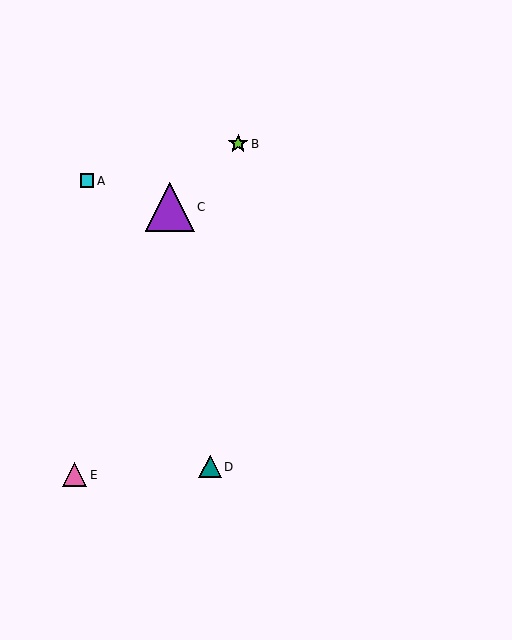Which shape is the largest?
The purple triangle (labeled C) is the largest.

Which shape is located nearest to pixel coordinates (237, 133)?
The lime star (labeled B) at (238, 144) is nearest to that location.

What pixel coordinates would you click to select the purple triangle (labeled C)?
Click at (170, 207) to select the purple triangle C.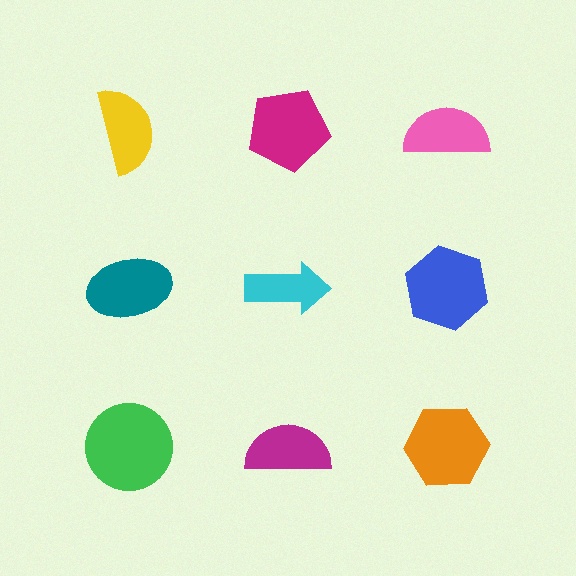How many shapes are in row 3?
3 shapes.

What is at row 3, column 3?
An orange hexagon.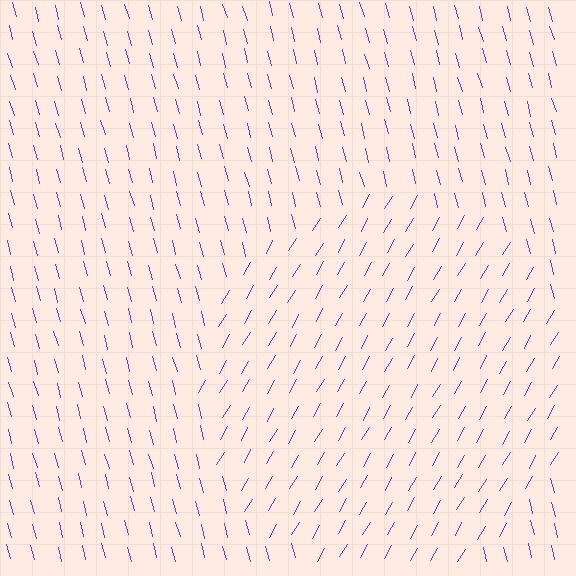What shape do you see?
I see a circle.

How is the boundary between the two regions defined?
The boundary is defined purely by a change in line orientation (approximately 45 degrees difference). All lines are the same color and thickness.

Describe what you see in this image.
The image is filled with small purple line segments. A circle region in the image has lines oriented differently from the surrounding lines, creating a visible texture boundary.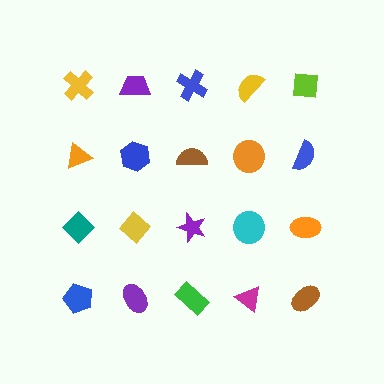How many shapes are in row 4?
5 shapes.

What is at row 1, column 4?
A yellow semicircle.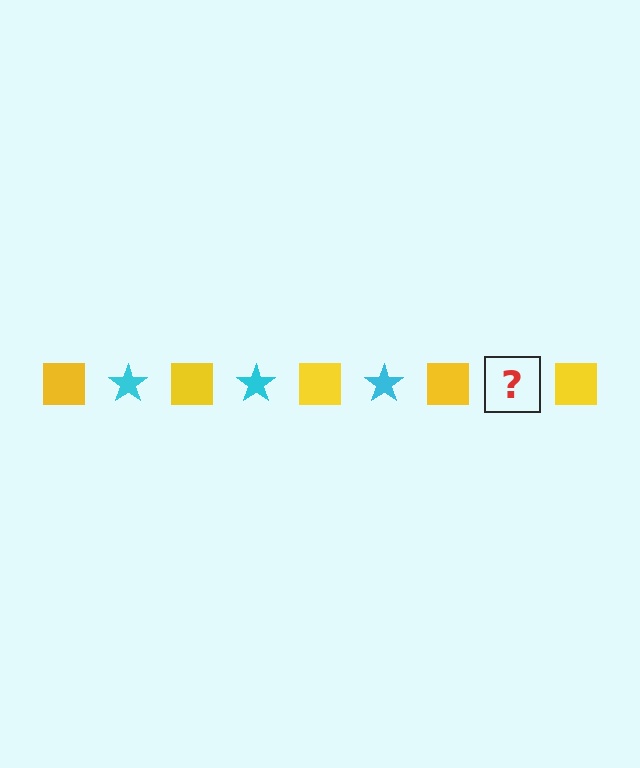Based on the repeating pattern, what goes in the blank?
The blank should be a cyan star.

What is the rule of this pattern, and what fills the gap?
The rule is that the pattern alternates between yellow square and cyan star. The gap should be filled with a cyan star.